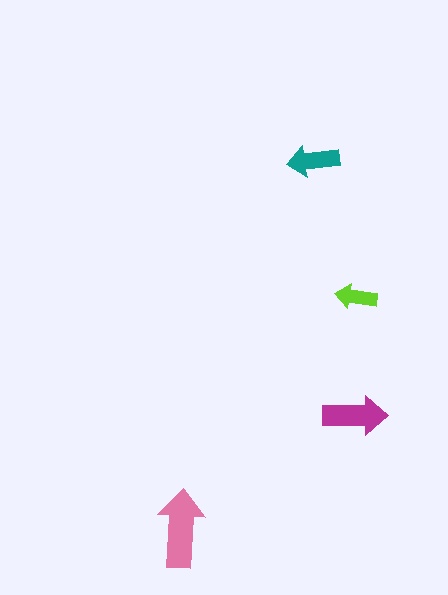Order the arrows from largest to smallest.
the pink one, the magenta one, the teal one, the lime one.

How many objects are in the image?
There are 4 objects in the image.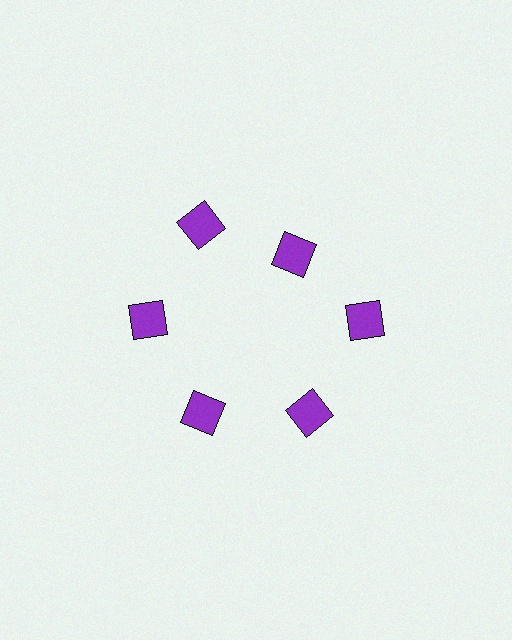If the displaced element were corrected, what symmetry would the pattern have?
It would have 6-fold rotational symmetry — the pattern would map onto itself every 60 degrees.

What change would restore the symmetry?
The symmetry would be restored by moving it outward, back onto the ring so that all 6 squares sit at equal angles and equal distance from the center.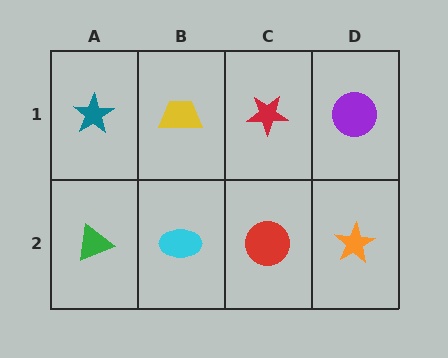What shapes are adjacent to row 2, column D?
A purple circle (row 1, column D), a red circle (row 2, column C).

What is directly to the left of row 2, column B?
A green triangle.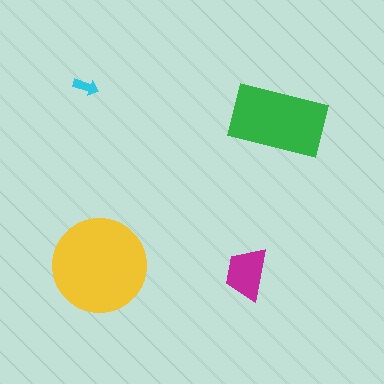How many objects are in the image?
There are 4 objects in the image.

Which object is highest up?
The cyan arrow is topmost.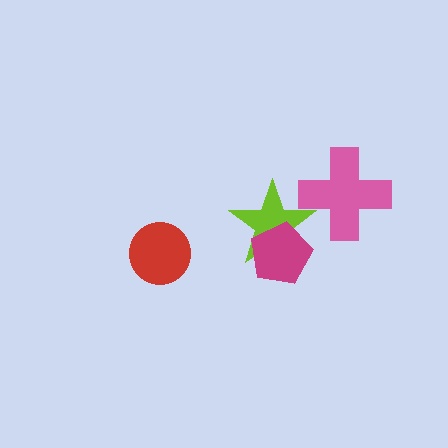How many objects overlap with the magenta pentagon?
1 object overlaps with the magenta pentagon.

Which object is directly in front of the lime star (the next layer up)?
The pink cross is directly in front of the lime star.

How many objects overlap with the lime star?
2 objects overlap with the lime star.